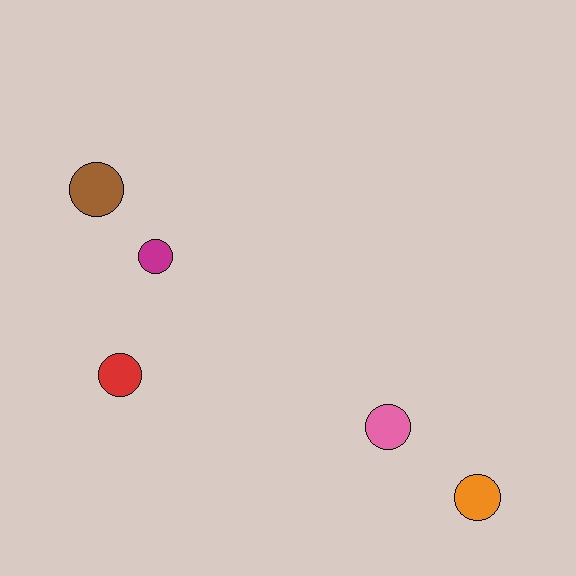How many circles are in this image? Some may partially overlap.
There are 5 circles.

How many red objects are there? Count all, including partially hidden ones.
There is 1 red object.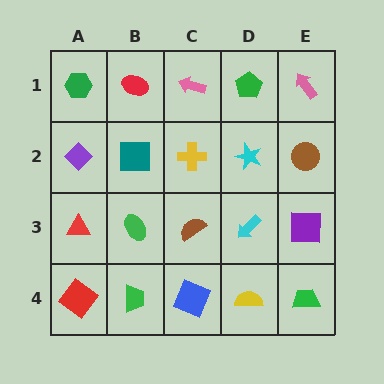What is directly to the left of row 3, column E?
A cyan arrow.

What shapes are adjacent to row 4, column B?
A green ellipse (row 3, column B), a red diamond (row 4, column A), a blue square (row 4, column C).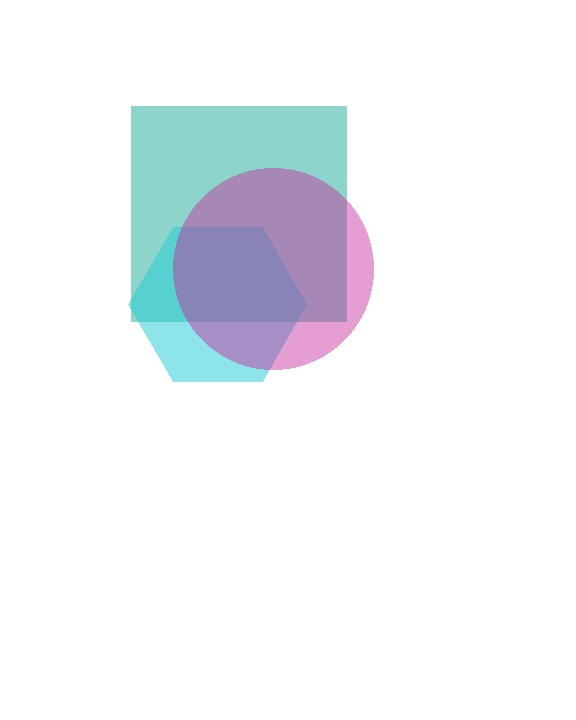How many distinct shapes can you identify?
There are 3 distinct shapes: a teal square, a cyan hexagon, a magenta circle.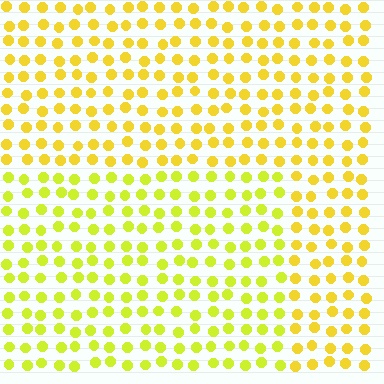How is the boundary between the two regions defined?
The boundary is defined purely by a slight shift in hue (about 20 degrees). Spacing, size, and orientation are identical on both sides.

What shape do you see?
I see a rectangle.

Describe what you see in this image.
The image is filled with small yellow elements in a uniform arrangement. A rectangle-shaped region is visible where the elements are tinted to a slightly different hue, forming a subtle color boundary.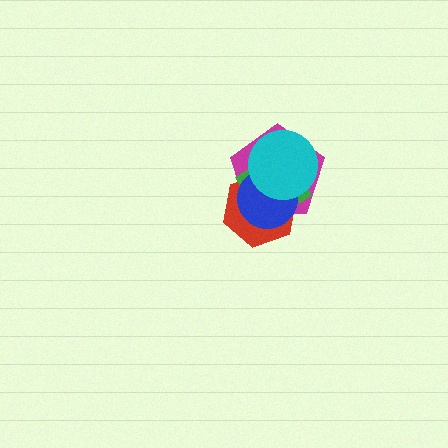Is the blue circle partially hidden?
Yes, it is partially covered by another shape.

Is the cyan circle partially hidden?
No, no other shape covers it.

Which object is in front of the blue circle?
The cyan circle is in front of the blue circle.